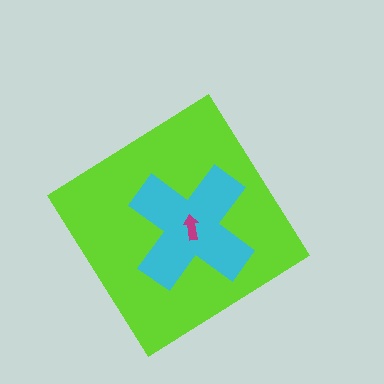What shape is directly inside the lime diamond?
The cyan cross.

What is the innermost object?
The magenta arrow.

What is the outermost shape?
The lime diamond.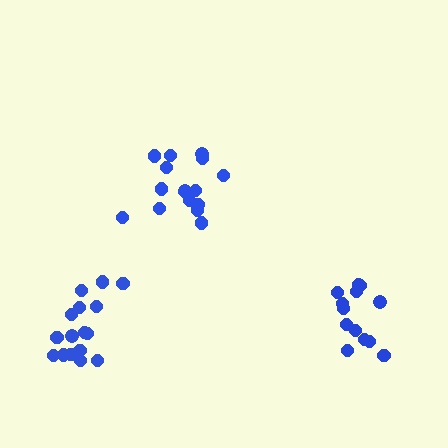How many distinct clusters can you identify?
There are 3 distinct clusters.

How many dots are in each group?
Group 1: 13 dots, Group 2: 16 dots, Group 3: 16 dots (45 total).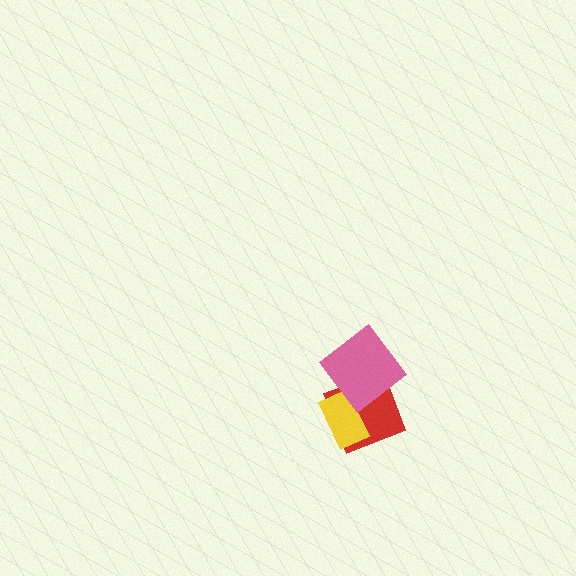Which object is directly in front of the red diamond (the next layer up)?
The yellow rectangle is directly in front of the red diamond.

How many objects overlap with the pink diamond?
2 objects overlap with the pink diamond.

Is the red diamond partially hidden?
Yes, it is partially covered by another shape.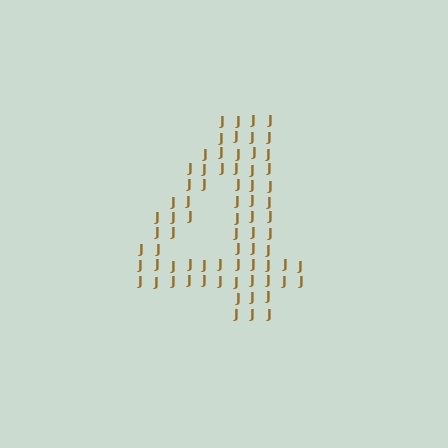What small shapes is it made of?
It is made of small letter J's.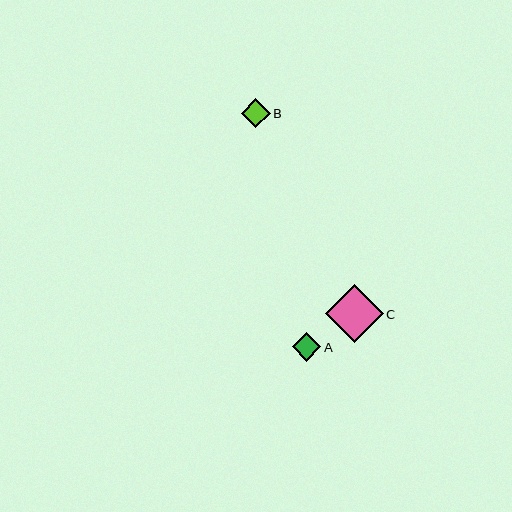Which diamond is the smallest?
Diamond A is the smallest with a size of approximately 28 pixels.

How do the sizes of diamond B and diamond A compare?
Diamond B and diamond A are approximately the same size.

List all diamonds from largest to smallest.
From largest to smallest: C, B, A.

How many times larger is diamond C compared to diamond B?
Diamond C is approximately 2.0 times the size of diamond B.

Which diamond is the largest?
Diamond C is the largest with a size of approximately 58 pixels.